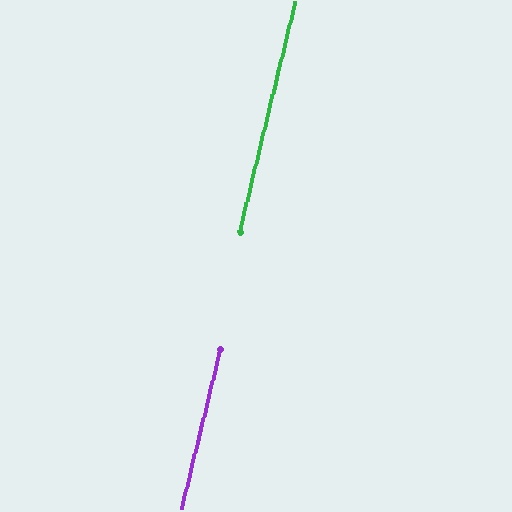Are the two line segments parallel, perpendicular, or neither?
Parallel — their directions differ by only 0.1°.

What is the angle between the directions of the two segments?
Approximately 0 degrees.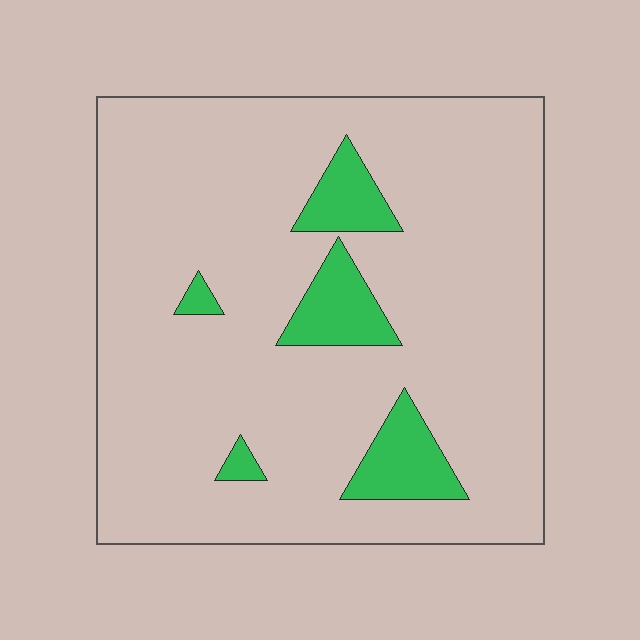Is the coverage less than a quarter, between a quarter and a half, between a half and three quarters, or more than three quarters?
Less than a quarter.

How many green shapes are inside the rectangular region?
5.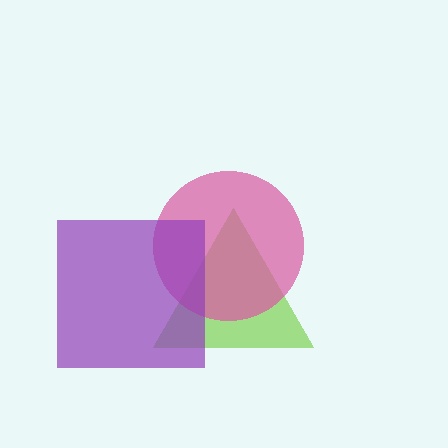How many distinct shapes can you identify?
There are 3 distinct shapes: a lime triangle, a pink circle, a purple square.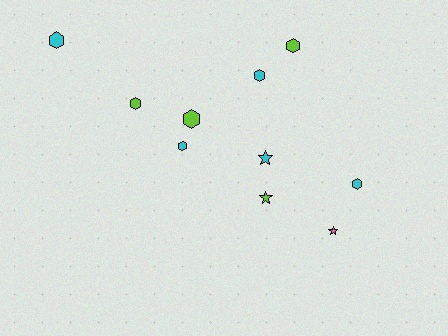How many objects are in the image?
There are 10 objects.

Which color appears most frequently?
Cyan, with 5 objects.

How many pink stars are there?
There is 1 pink star.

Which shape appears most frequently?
Hexagon, with 7 objects.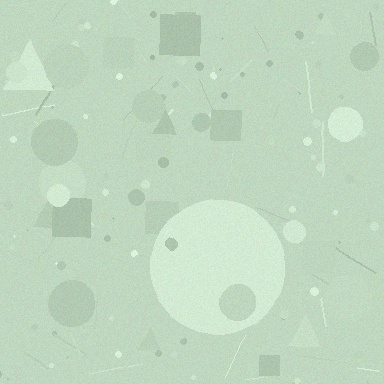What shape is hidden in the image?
A circle is hidden in the image.